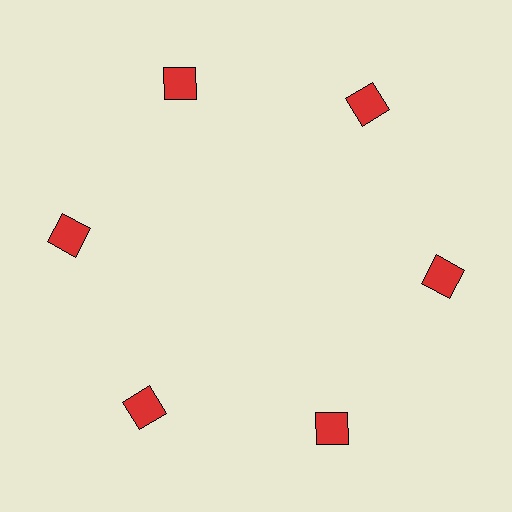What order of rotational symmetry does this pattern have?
This pattern has 6-fold rotational symmetry.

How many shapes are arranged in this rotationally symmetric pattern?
There are 6 shapes, arranged in 6 groups of 1.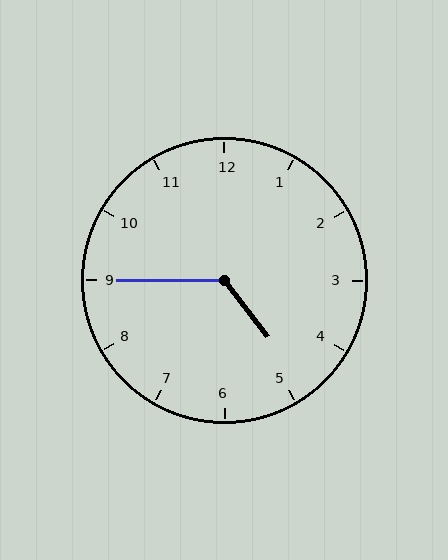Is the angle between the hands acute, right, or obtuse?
It is obtuse.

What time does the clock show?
4:45.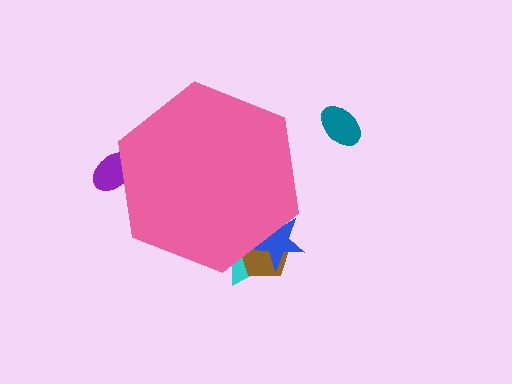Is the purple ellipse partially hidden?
Yes, the purple ellipse is partially hidden behind the pink hexagon.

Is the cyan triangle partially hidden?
Yes, the cyan triangle is partially hidden behind the pink hexagon.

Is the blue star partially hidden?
Yes, the blue star is partially hidden behind the pink hexagon.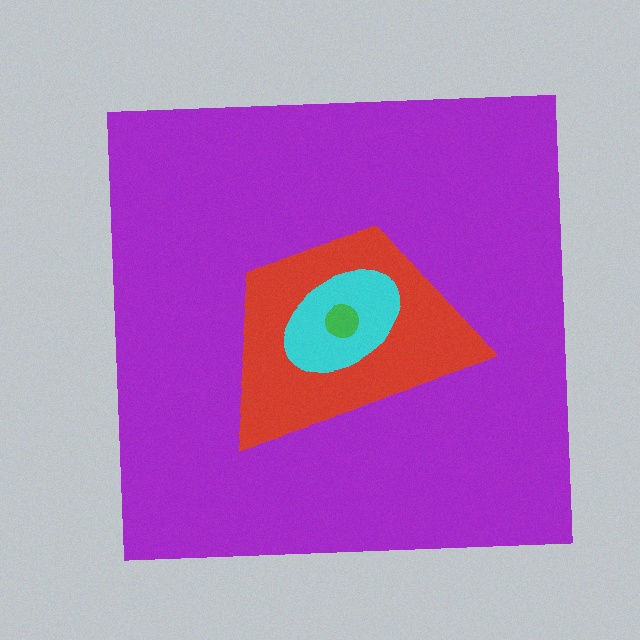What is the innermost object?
The green circle.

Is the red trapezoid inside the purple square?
Yes.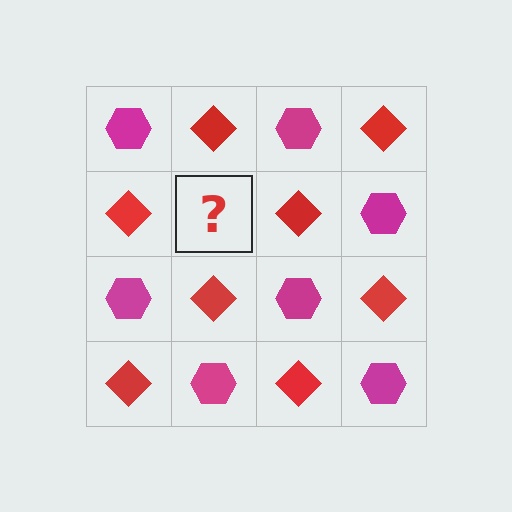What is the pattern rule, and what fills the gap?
The rule is that it alternates magenta hexagon and red diamond in a checkerboard pattern. The gap should be filled with a magenta hexagon.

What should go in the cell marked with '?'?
The missing cell should contain a magenta hexagon.